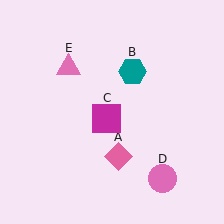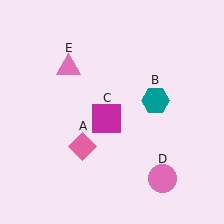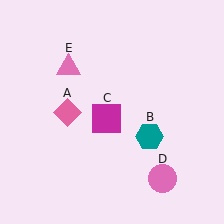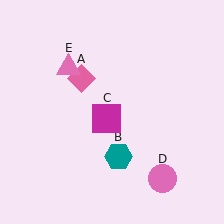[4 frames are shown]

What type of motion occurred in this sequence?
The pink diamond (object A), teal hexagon (object B) rotated clockwise around the center of the scene.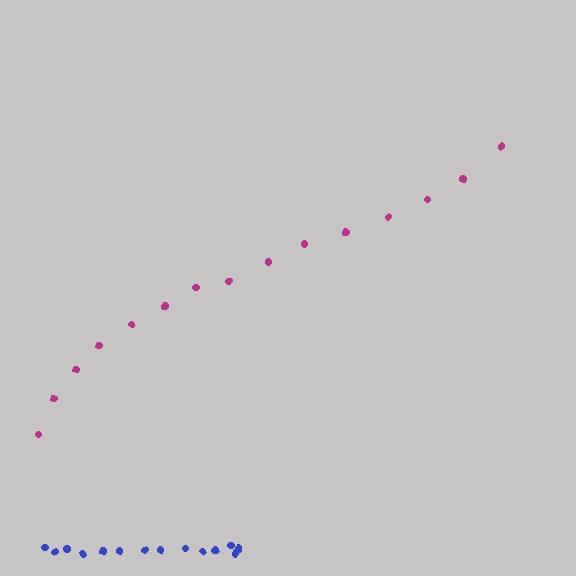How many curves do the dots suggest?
There are 2 distinct paths.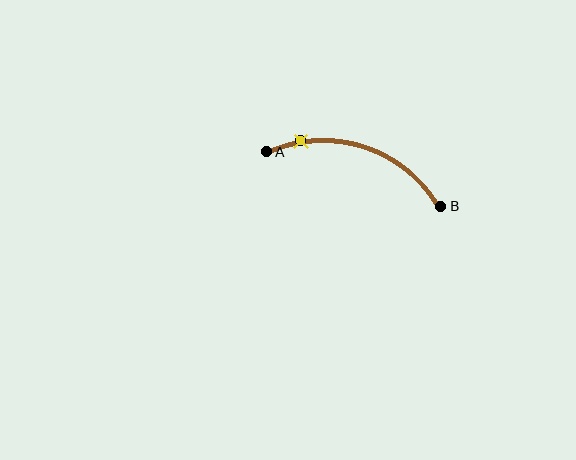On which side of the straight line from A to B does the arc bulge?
The arc bulges above the straight line connecting A and B.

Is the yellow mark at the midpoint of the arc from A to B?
No. The yellow mark lies on the arc but is closer to endpoint A. The arc midpoint would be at the point on the curve equidistant along the arc from both A and B.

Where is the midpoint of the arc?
The arc midpoint is the point on the curve farthest from the straight line joining A and B. It sits above that line.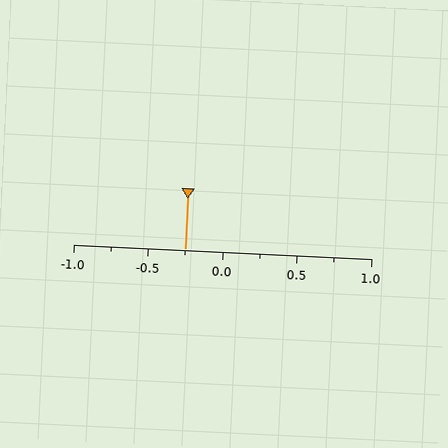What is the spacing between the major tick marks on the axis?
The major ticks are spaced 0.5 apart.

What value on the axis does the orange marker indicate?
The marker indicates approximately -0.25.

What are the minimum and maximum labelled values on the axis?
The axis runs from -1.0 to 1.0.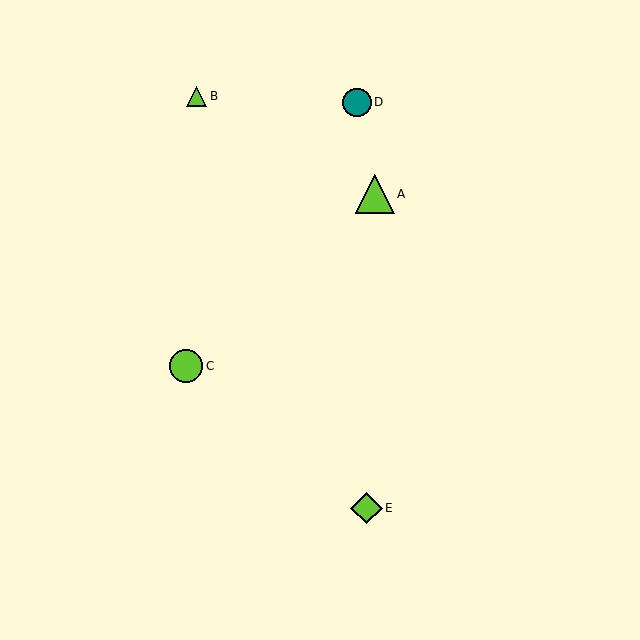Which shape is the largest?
The lime triangle (labeled A) is the largest.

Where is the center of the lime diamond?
The center of the lime diamond is at (366, 508).